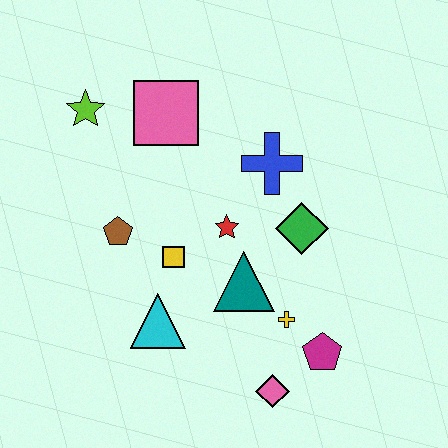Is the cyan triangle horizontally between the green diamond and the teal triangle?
No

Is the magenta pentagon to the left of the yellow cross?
No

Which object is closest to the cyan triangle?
The yellow square is closest to the cyan triangle.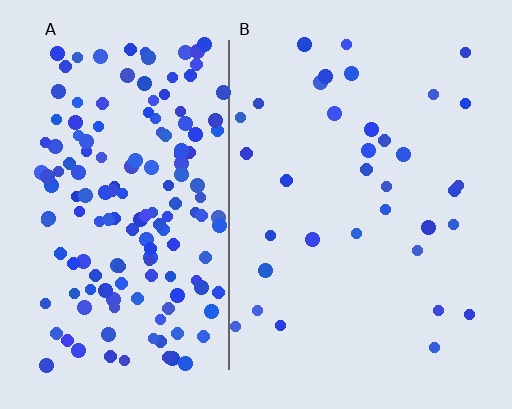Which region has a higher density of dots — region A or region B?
A (the left).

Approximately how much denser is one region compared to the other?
Approximately 4.6× — region A over region B.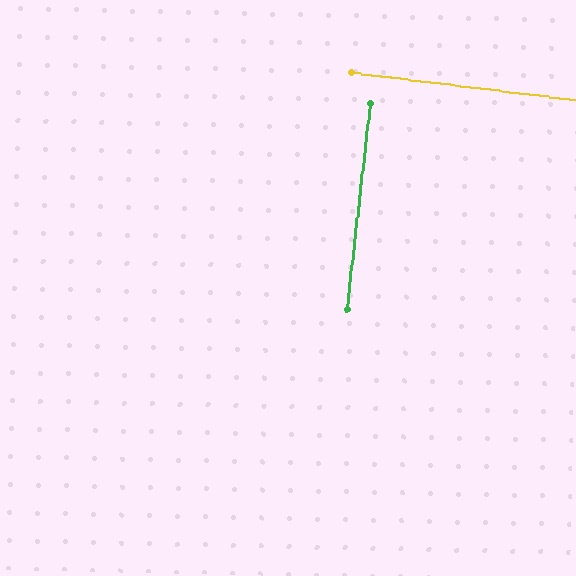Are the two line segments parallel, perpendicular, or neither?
Perpendicular — they meet at approximately 90°.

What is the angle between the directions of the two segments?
Approximately 90 degrees.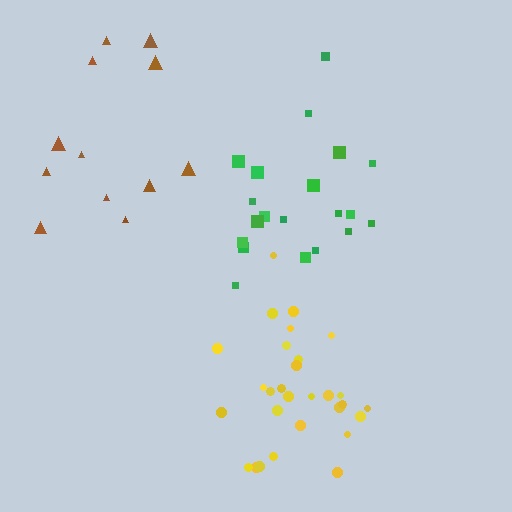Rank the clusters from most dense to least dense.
yellow, green, brown.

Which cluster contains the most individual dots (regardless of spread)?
Yellow (29).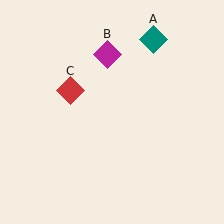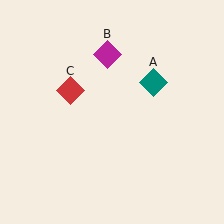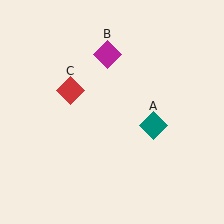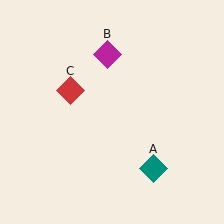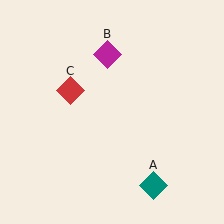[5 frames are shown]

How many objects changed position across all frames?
1 object changed position: teal diamond (object A).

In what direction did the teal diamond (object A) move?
The teal diamond (object A) moved down.